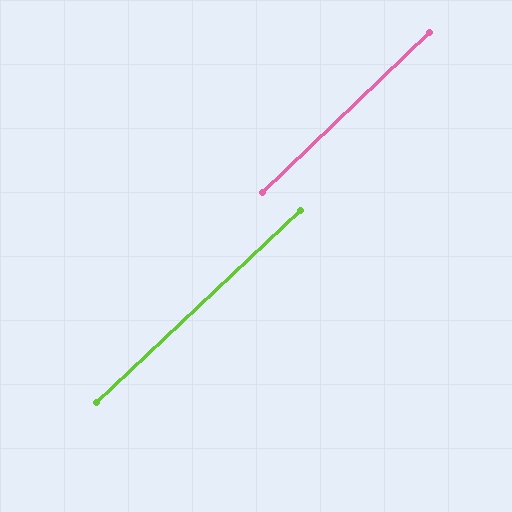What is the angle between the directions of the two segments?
Approximately 1 degree.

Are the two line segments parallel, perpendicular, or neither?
Parallel — their directions differ by only 0.7°.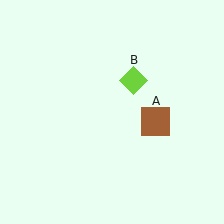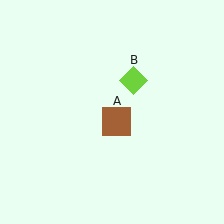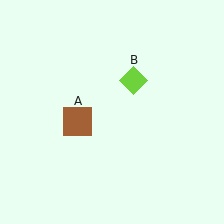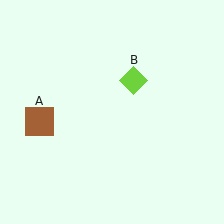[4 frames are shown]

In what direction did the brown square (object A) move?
The brown square (object A) moved left.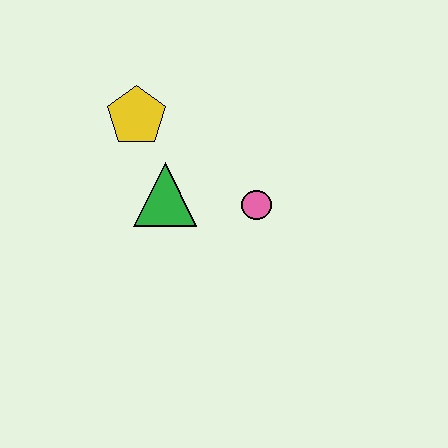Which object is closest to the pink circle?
The green triangle is closest to the pink circle.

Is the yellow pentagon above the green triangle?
Yes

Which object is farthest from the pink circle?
The yellow pentagon is farthest from the pink circle.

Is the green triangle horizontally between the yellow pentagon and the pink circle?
Yes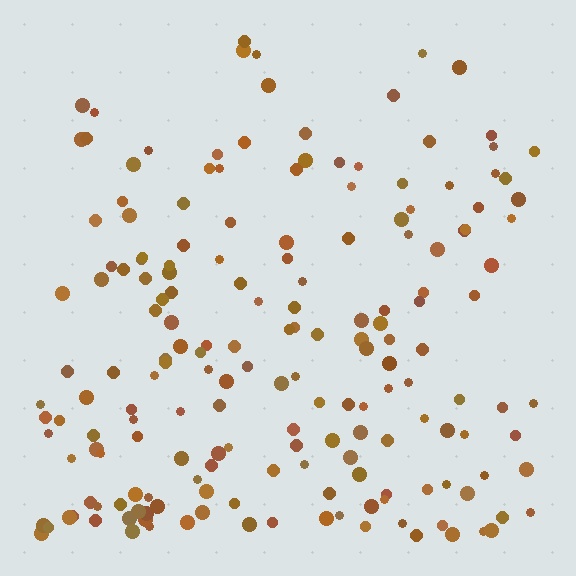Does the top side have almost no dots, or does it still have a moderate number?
Still a moderate number, just noticeably fewer than the bottom.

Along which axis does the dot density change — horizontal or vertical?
Vertical.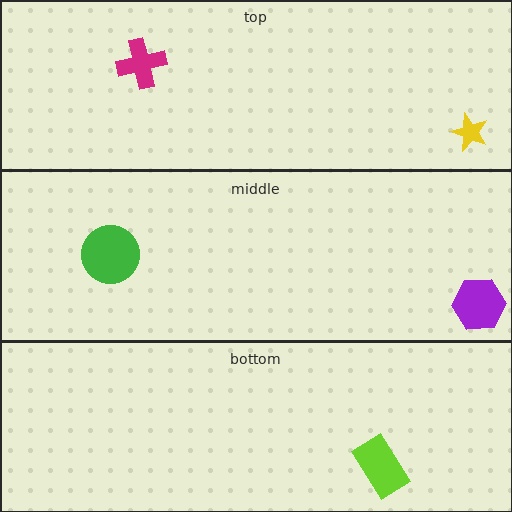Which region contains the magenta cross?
The top region.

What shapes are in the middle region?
The green circle, the purple hexagon.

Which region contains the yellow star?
The top region.